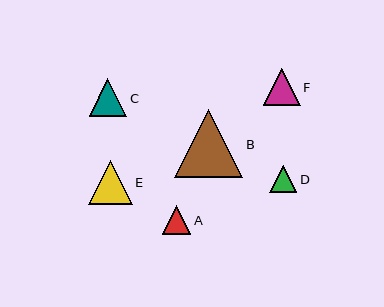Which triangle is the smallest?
Triangle D is the smallest with a size of approximately 27 pixels.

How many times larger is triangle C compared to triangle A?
Triangle C is approximately 1.3 times the size of triangle A.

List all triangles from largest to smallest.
From largest to smallest: B, E, C, F, A, D.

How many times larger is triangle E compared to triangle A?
Triangle E is approximately 1.5 times the size of triangle A.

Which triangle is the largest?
Triangle B is the largest with a size of approximately 68 pixels.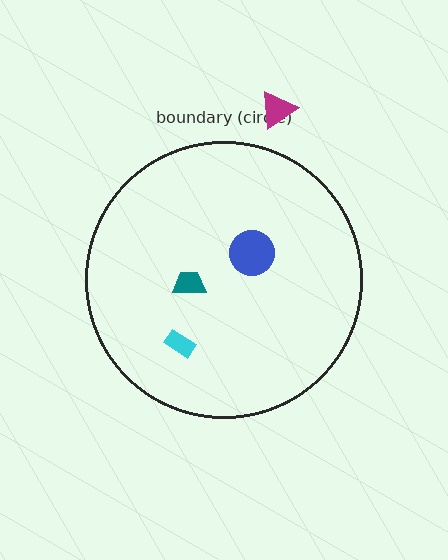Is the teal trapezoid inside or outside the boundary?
Inside.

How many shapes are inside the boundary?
3 inside, 1 outside.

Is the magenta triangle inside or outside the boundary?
Outside.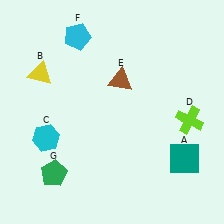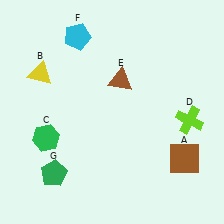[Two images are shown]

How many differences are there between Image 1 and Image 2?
There are 2 differences between the two images.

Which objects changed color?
A changed from teal to brown. C changed from cyan to green.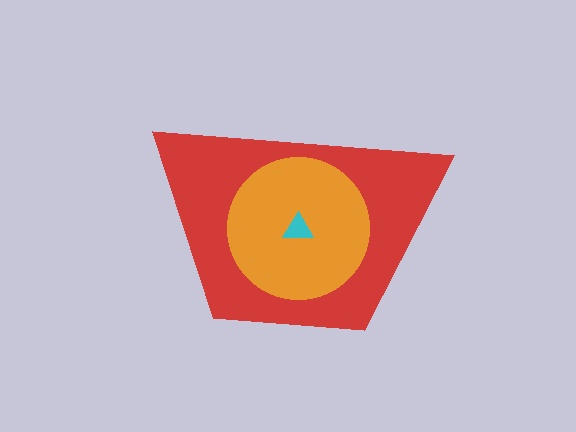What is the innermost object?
The cyan triangle.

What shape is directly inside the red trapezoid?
The orange circle.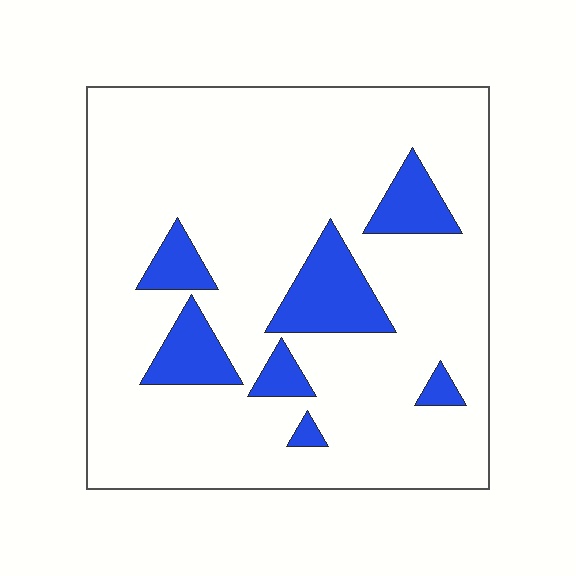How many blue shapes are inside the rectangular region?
7.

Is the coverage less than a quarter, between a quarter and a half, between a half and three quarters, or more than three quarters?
Less than a quarter.